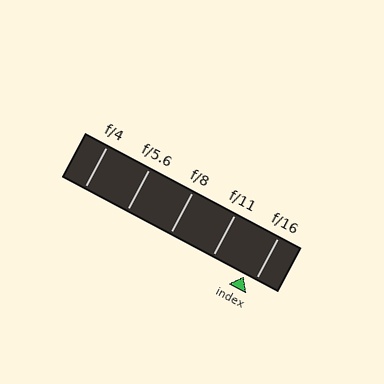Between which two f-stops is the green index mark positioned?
The index mark is between f/11 and f/16.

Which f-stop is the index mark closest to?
The index mark is closest to f/16.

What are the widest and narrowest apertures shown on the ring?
The widest aperture shown is f/4 and the narrowest is f/16.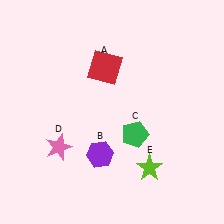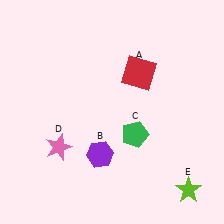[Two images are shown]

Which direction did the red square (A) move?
The red square (A) moved right.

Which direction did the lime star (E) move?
The lime star (E) moved right.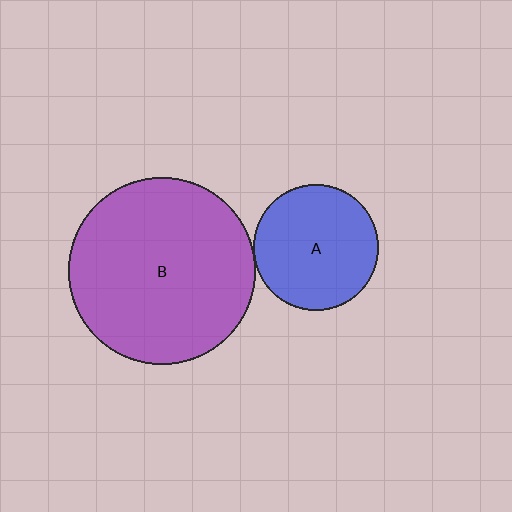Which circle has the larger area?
Circle B (purple).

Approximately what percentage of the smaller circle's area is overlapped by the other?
Approximately 5%.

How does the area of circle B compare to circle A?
Approximately 2.2 times.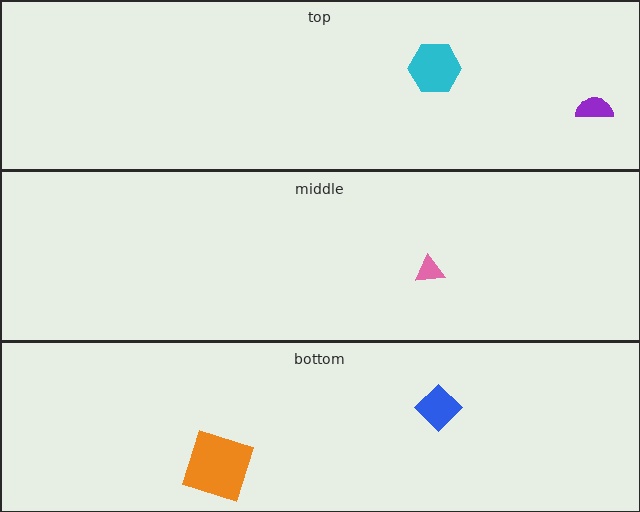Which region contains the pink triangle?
The middle region.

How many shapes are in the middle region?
1.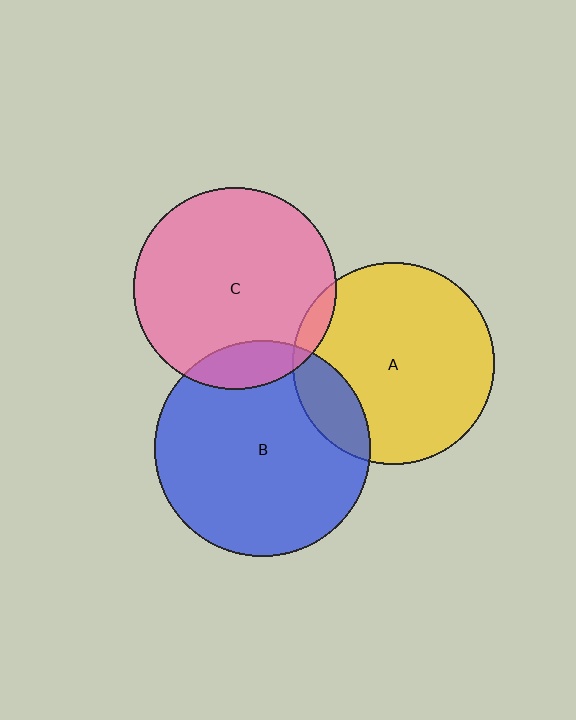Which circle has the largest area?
Circle B (blue).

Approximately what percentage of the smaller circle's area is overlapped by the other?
Approximately 15%.